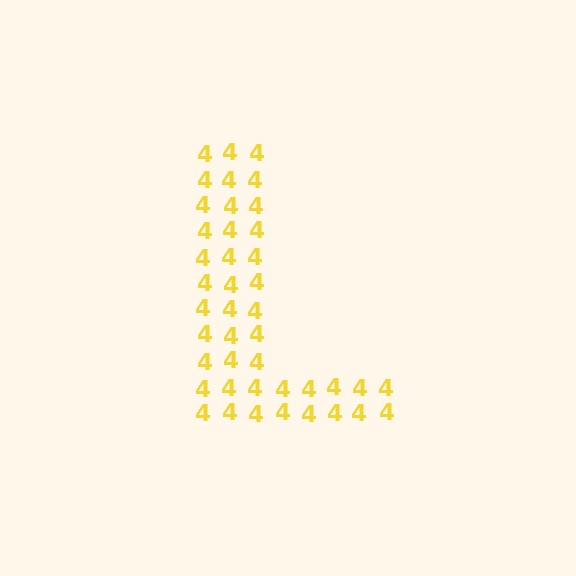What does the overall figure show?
The overall figure shows the letter L.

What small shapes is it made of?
It is made of small digit 4's.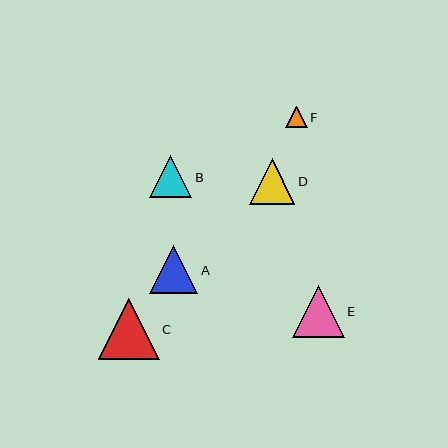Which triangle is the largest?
Triangle C is the largest with a size of approximately 61 pixels.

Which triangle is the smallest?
Triangle F is the smallest with a size of approximately 21 pixels.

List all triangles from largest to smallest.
From largest to smallest: C, E, A, D, B, F.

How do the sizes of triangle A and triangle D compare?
Triangle A and triangle D are approximately the same size.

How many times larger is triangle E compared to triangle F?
Triangle E is approximately 2.4 times the size of triangle F.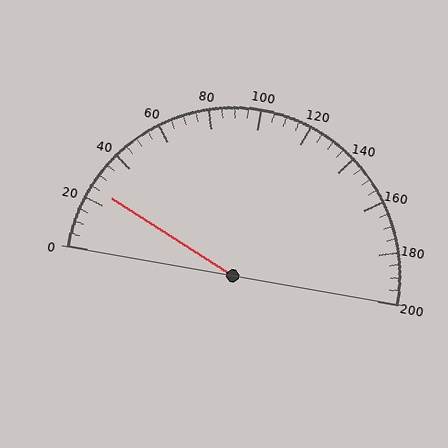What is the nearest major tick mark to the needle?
The nearest major tick mark is 20.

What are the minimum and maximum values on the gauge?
The gauge ranges from 0 to 200.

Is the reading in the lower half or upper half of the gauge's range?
The reading is in the lower half of the range (0 to 200).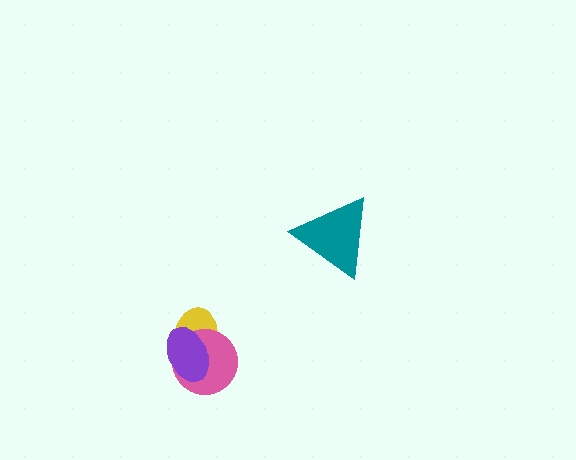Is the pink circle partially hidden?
Yes, it is partially covered by another shape.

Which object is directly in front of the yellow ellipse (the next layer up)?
The pink circle is directly in front of the yellow ellipse.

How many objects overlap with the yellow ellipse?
2 objects overlap with the yellow ellipse.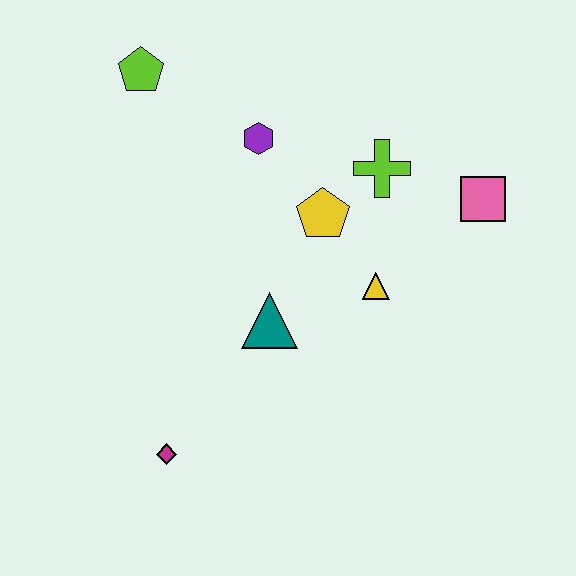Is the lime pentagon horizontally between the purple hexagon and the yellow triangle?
No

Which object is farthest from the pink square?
The magenta diamond is farthest from the pink square.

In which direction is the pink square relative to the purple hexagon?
The pink square is to the right of the purple hexagon.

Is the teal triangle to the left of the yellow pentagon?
Yes